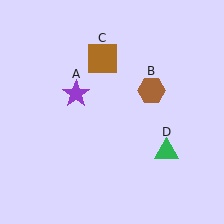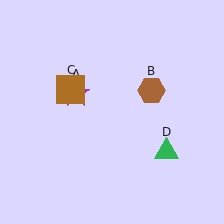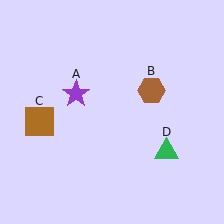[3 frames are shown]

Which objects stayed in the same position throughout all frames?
Purple star (object A) and brown hexagon (object B) and green triangle (object D) remained stationary.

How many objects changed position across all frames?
1 object changed position: brown square (object C).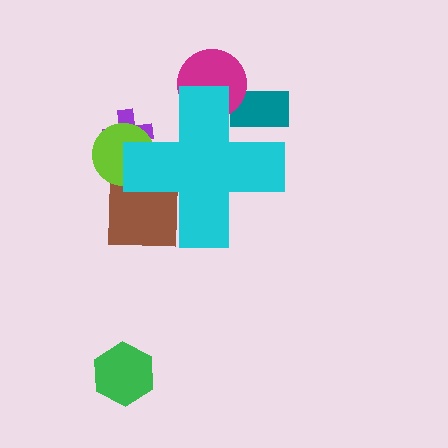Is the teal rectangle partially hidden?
Yes, the teal rectangle is partially hidden behind the cyan cross.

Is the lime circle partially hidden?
Yes, the lime circle is partially hidden behind the cyan cross.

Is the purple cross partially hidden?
Yes, the purple cross is partially hidden behind the cyan cross.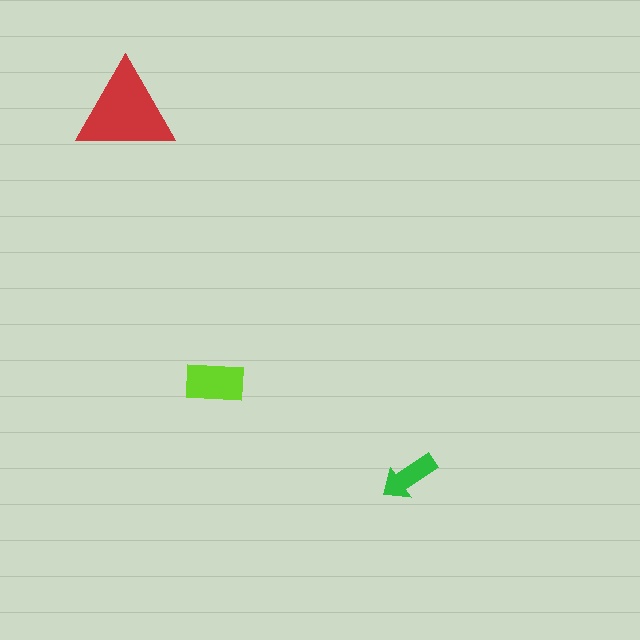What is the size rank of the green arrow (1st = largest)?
3rd.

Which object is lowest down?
The green arrow is bottommost.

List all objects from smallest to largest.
The green arrow, the lime rectangle, the red triangle.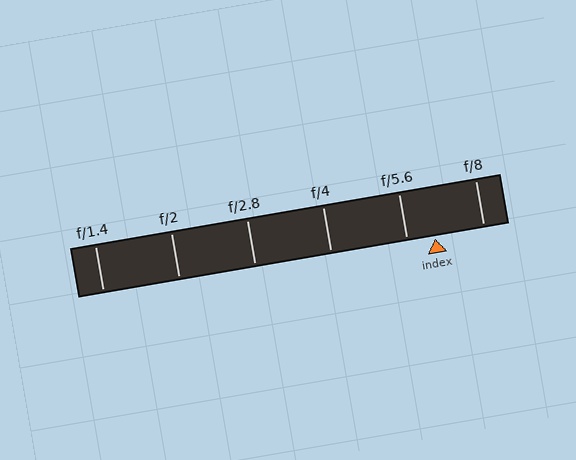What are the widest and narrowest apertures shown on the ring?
The widest aperture shown is f/1.4 and the narrowest is f/8.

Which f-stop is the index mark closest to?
The index mark is closest to f/5.6.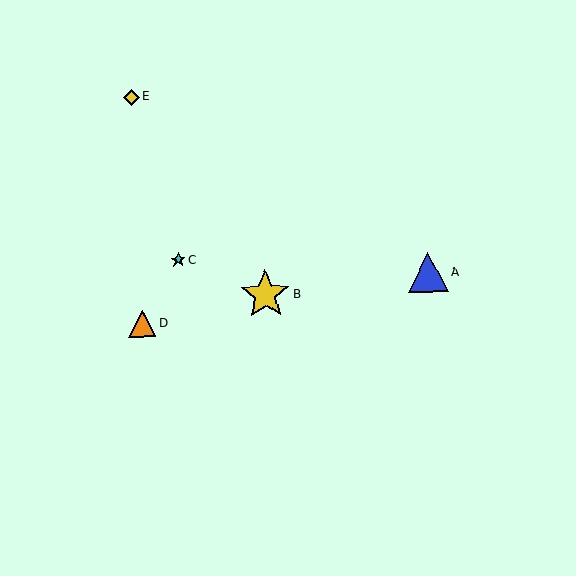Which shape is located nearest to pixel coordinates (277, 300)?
The yellow star (labeled B) at (265, 295) is nearest to that location.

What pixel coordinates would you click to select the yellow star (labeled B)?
Click at (265, 295) to select the yellow star B.